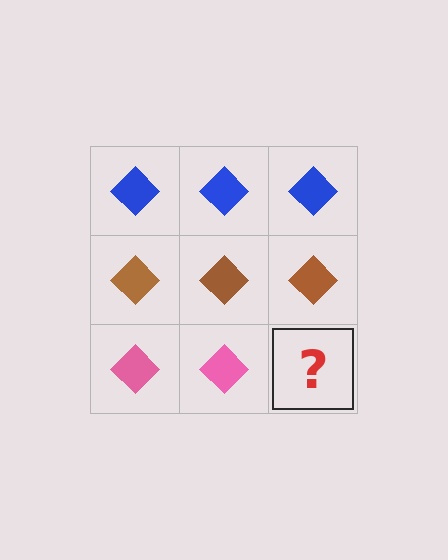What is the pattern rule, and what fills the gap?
The rule is that each row has a consistent color. The gap should be filled with a pink diamond.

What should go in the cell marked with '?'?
The missing cell should contain a pink diamond.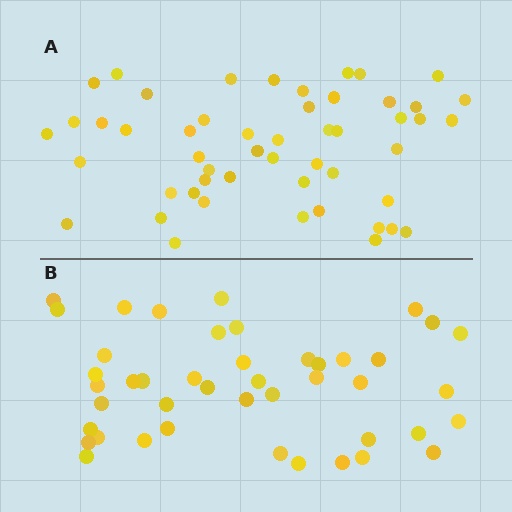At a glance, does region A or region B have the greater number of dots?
Region A (the top region) has more dots.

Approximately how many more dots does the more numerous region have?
Region A has roughly 8 or so more dots than region B.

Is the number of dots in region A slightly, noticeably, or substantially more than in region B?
Region A has only slightly more — the two regions are fairly close. The ratio is roughly 1.2 to 1.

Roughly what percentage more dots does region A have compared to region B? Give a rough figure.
About 15% more.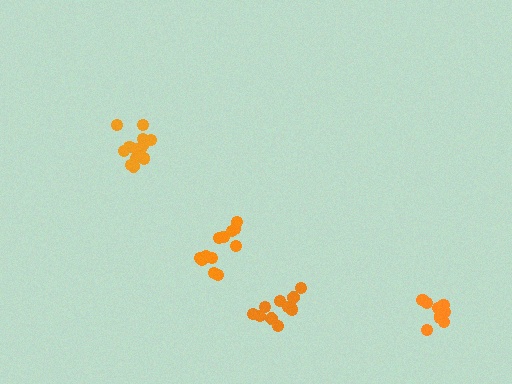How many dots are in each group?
Group 1: 15 dots, Group 2: 10 dots, Group 3: 12 dots, Group 4: 9 dots (46 total).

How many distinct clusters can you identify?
There are 4 distinct clusters.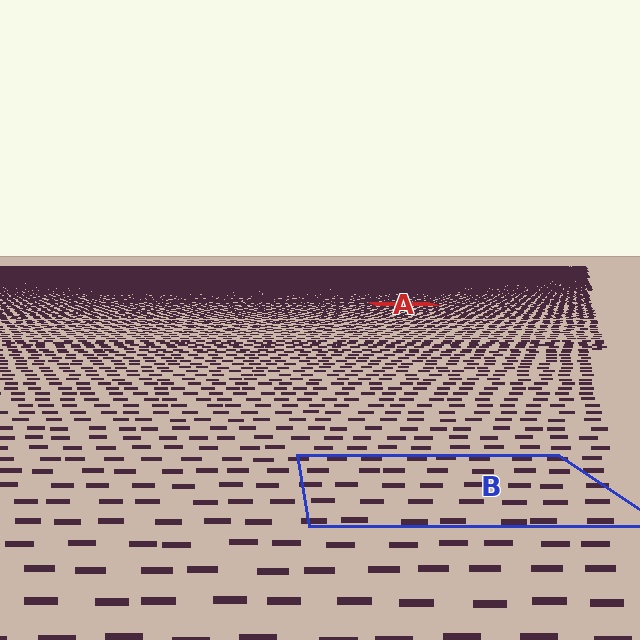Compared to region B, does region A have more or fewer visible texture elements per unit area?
Region A has more texture elements per unit area — they are packed more densely because it is farther away.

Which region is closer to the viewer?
Region B is closer. The texture elements there are larger and more spread out.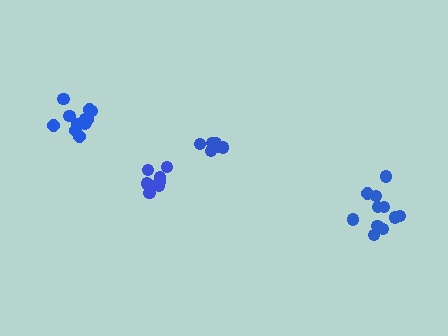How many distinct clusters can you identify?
There are 4 distinct clusters.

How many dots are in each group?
Group 1: 11 dots, Group 2: 6 dots, Group 3: 12 dots, Group 4: 8 dots (37 total).